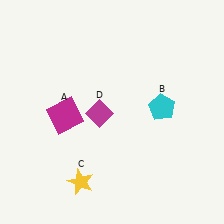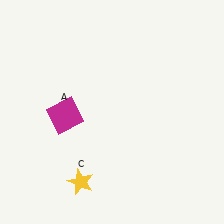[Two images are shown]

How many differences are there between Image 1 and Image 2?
There are 2 differences between the two images.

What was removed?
The magenta diamond (D), the cyan pentagon (B) were removed in Image 2.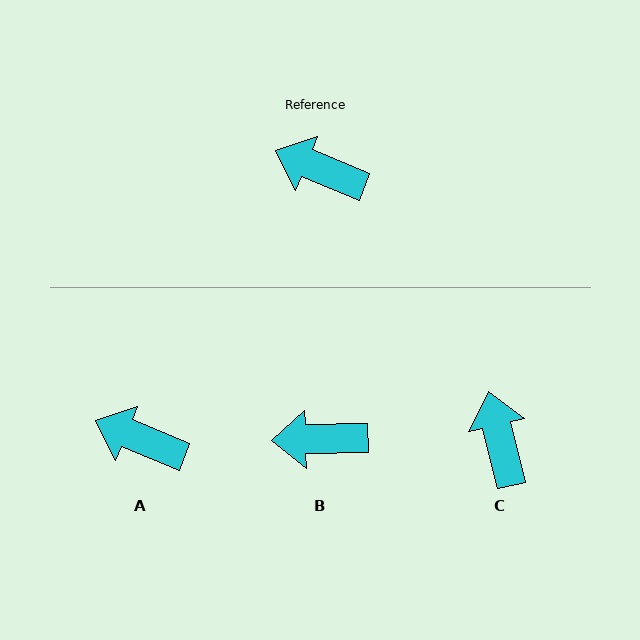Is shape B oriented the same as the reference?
No, it is off by about 24 degrees.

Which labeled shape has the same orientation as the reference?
A.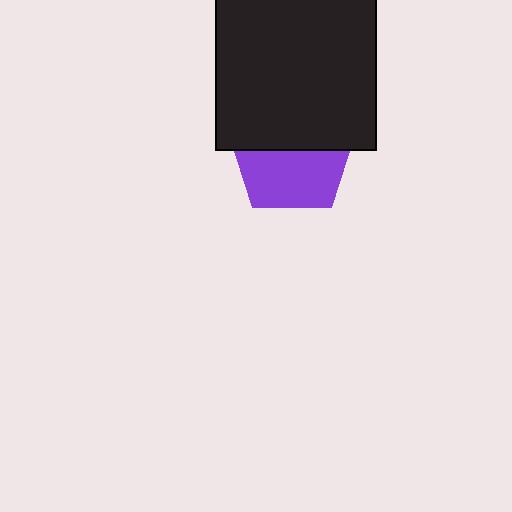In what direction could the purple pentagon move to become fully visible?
The purple pentagon could move down. That would shift it out from behind the black square entirely.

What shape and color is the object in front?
The object in front is a black square.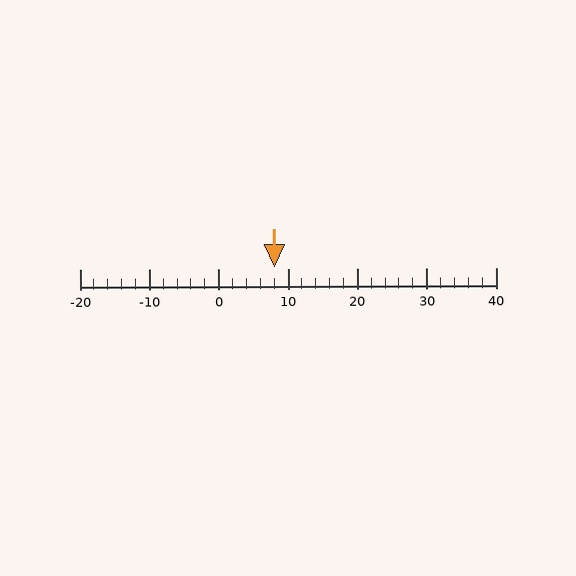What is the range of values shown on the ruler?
The ruler shows values from -20 to 40.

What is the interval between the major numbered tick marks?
The major tick marks are spaced 10 units apart.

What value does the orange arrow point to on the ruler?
The orange arrow points to approximately 8.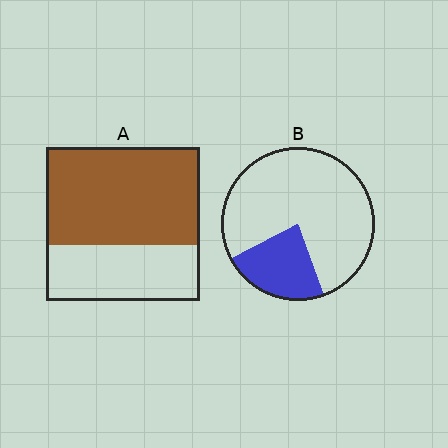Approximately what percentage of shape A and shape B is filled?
A is approximately 65% and B is approximately 25%.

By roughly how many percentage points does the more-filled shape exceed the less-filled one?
By roughly 40 percentage points (A over B).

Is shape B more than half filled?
No.